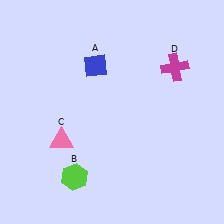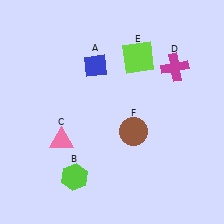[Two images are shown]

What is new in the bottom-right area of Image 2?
A brown circle (F) was added in the bottom-right area of Image 2.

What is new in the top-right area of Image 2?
A lime square (E) was added in the top-right area of Image 2.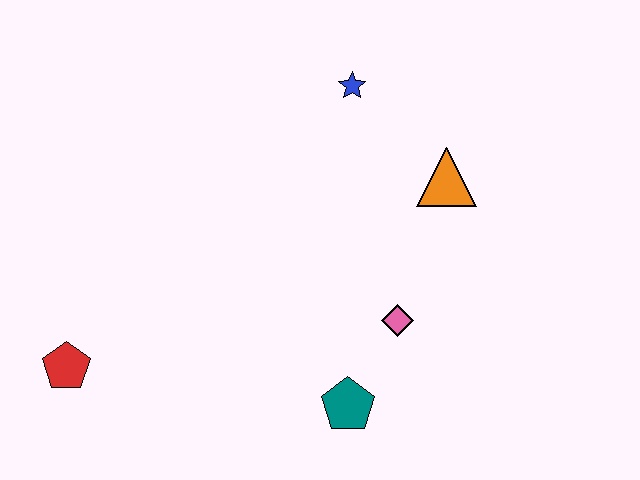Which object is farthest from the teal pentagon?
The blue star is farthest from the teal pentagon.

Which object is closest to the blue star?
The orange triangle is closest to the blue star.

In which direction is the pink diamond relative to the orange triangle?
The pink diamond is below the orange triangle.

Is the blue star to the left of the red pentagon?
No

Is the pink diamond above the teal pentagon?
Yes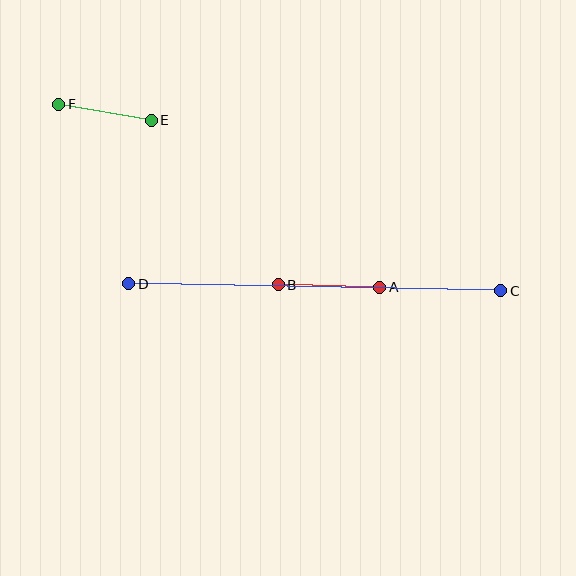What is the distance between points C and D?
The distance is approximately 372 pixels.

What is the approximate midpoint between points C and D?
The midpoint is at approximately (315, 287) pixels.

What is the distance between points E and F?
The distance is approximately 94 pixels.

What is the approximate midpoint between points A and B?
The midpoint is at approximately (329, 286) pixels.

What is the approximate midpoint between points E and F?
The midpoint is at approximately (105, 112) pixels.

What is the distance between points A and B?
The distance is approximately 101 pixels.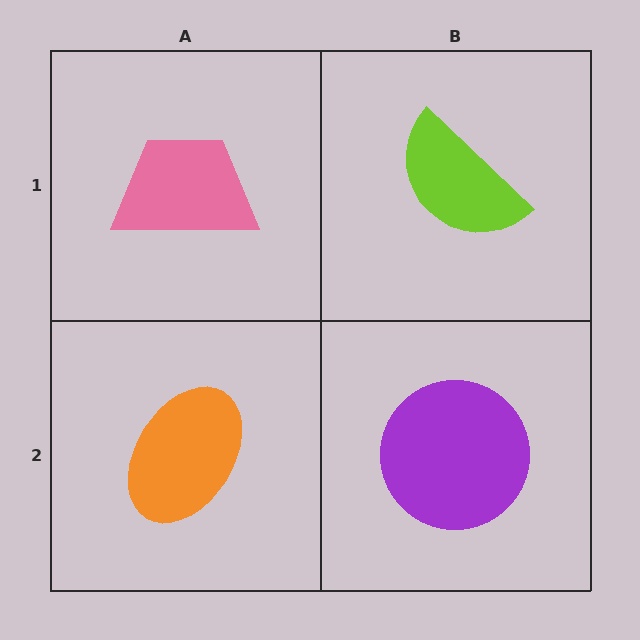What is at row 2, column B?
A purple circle.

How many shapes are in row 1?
2 shapes.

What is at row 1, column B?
A lime semicircle.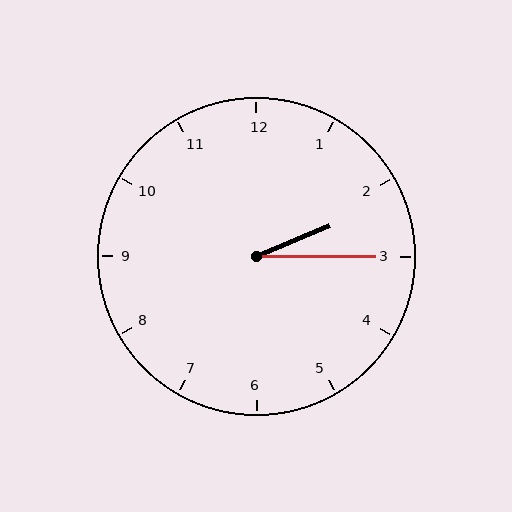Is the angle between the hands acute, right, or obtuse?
It is acute.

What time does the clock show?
2:15.